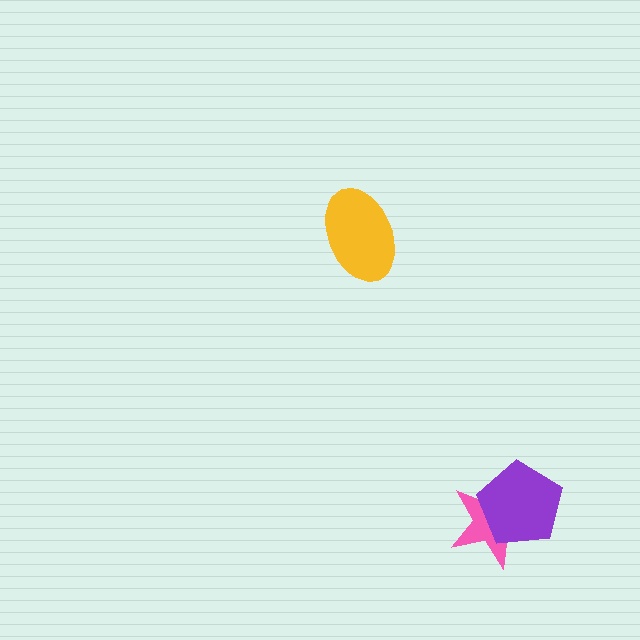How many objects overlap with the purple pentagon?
1 object overlaps with the purple pentagon.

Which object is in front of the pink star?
The purple pentagon is in front of the pink star.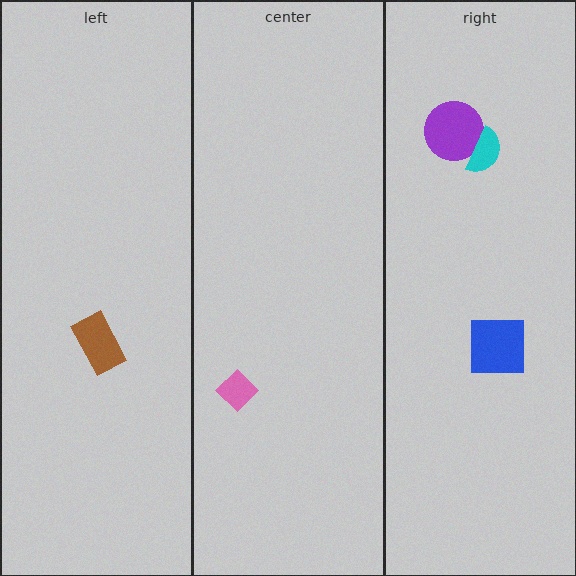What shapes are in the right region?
The blue square, the purple circle, the cyan semicircle.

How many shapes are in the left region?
1.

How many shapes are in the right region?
3.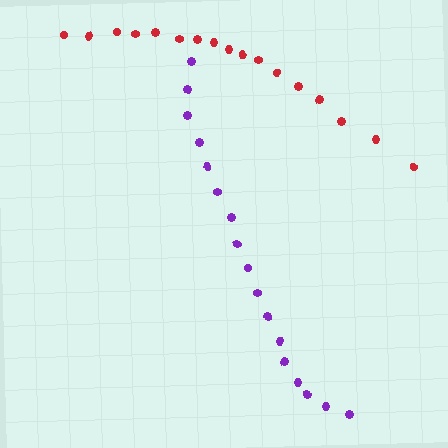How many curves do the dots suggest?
There are 2 distinct paths.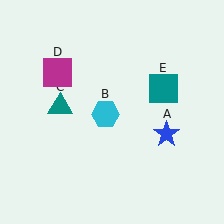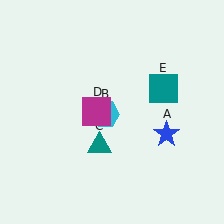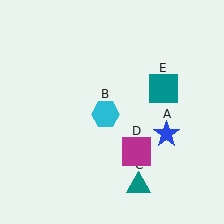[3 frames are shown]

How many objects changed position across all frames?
2 objects changed position: teal triangle (object C), magenta square (object D).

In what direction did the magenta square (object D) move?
The magenta square (object D) moved down and to the right.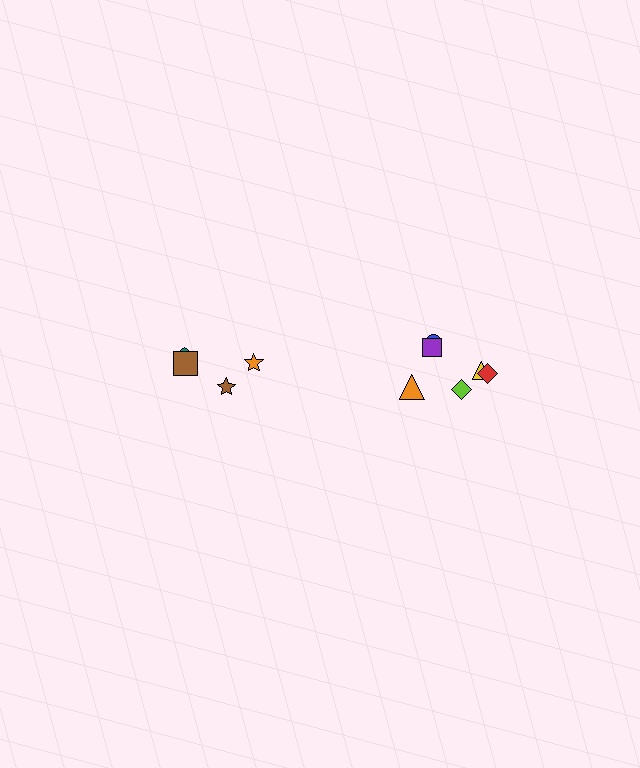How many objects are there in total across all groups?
There are 10 objects.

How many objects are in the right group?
There are 6 objects.